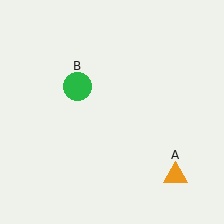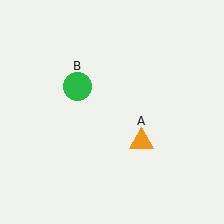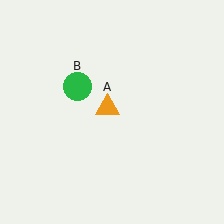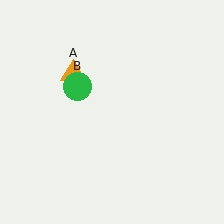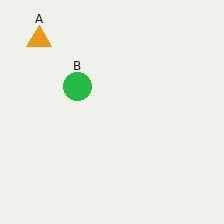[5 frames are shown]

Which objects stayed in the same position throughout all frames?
Green circle (object B) remained stationary.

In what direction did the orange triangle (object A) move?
The orange triangle (object A) moved up and to the left.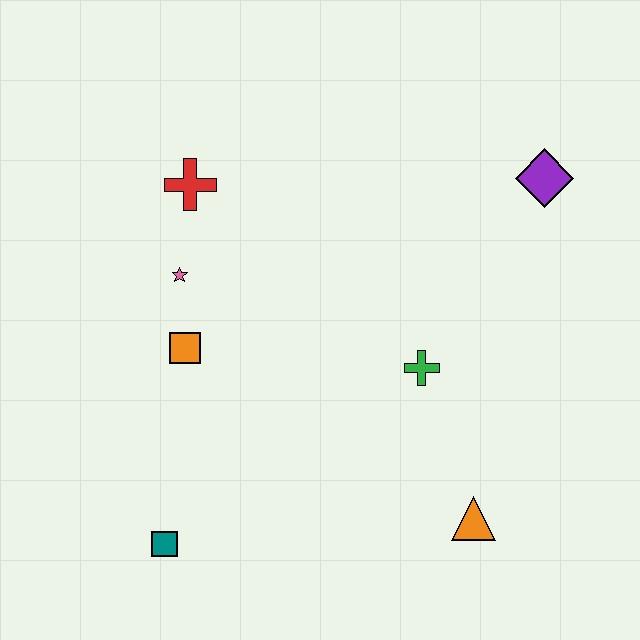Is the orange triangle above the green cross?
No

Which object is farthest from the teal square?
The purple diamond is farthest from the teal square.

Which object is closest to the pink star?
The orange square is closest to the pink star.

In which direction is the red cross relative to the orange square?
The red cross is above the orange square.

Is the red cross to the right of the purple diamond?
No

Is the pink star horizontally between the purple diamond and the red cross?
No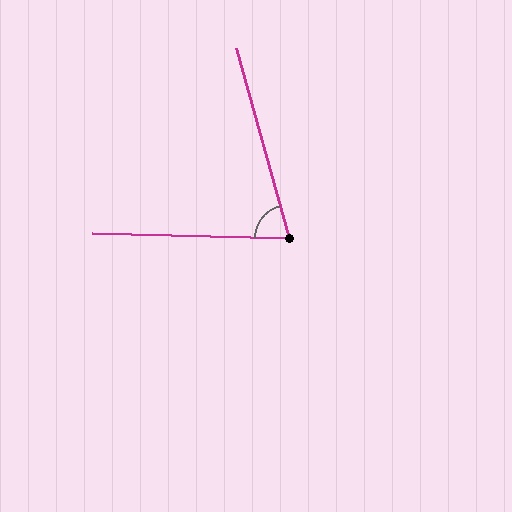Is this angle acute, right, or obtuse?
It is acute.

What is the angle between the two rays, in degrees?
Approximately 73 degrees.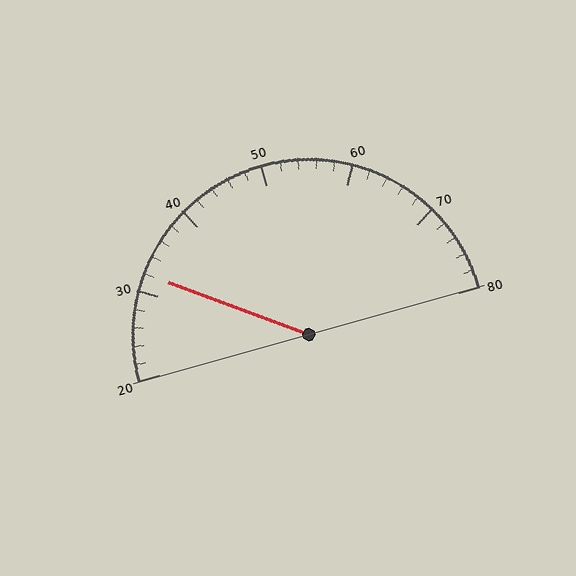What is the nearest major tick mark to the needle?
The nearest major tick mark is 30.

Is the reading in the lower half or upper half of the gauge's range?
The reading is in the lower half of the range (20 to 80).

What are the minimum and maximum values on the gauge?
The gauge ranges from 20 to 80.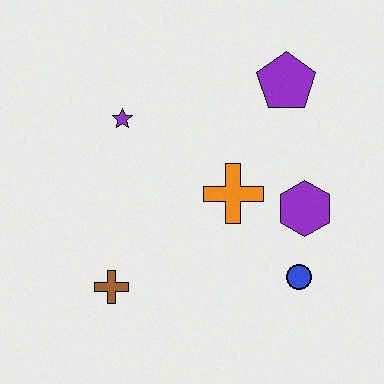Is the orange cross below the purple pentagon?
Yes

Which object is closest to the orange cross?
The purple hexagon is closest to the orange cross.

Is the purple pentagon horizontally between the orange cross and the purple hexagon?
Yes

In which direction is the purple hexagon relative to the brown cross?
The purple hexagon is to the right of the brown cross.